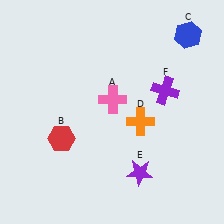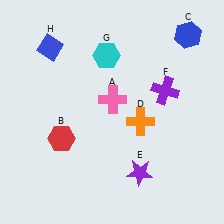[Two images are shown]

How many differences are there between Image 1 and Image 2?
There are 2 differences between the two images.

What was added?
A cyan hexagon (G), a blue diamond (H) were added in Image 2.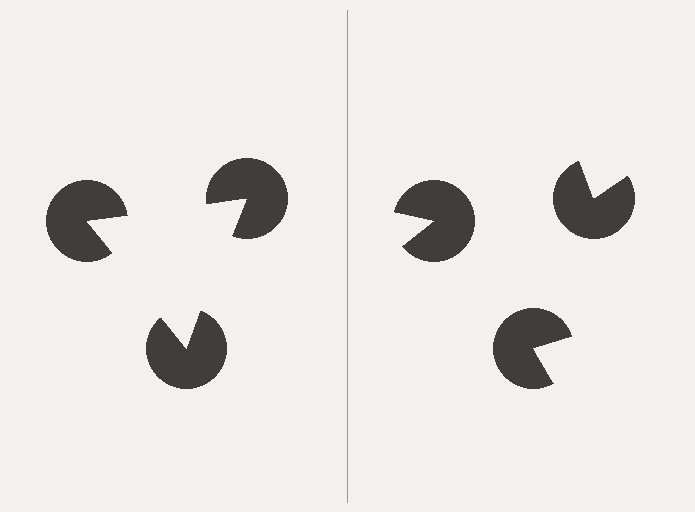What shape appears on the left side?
An illusory triangle.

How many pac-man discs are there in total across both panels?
6 — 3 on each side.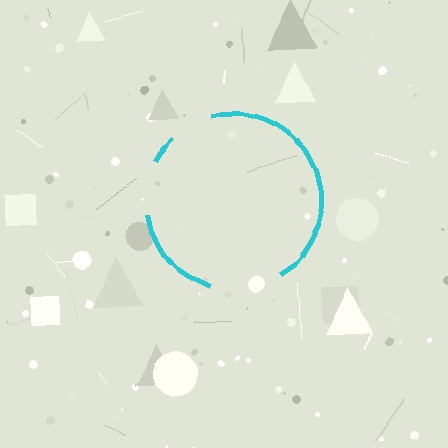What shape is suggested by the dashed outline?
The dashed outline suggests a circle.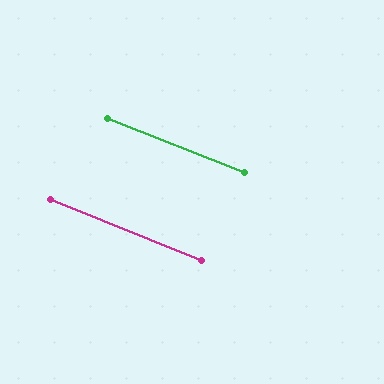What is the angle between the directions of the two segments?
Approximately 0 degrees.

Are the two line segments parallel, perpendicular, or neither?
Parallel — their directions differ by only 0.2°.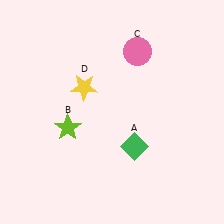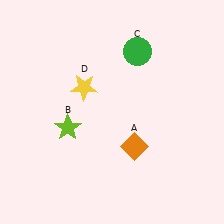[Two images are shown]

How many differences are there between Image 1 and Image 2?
There are 2 differences between the two images.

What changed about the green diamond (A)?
In Image 1, A is green. In Image 2, it changed to orange.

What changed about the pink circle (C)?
In Image 1, C is pink. In Image 2, it changed to green.